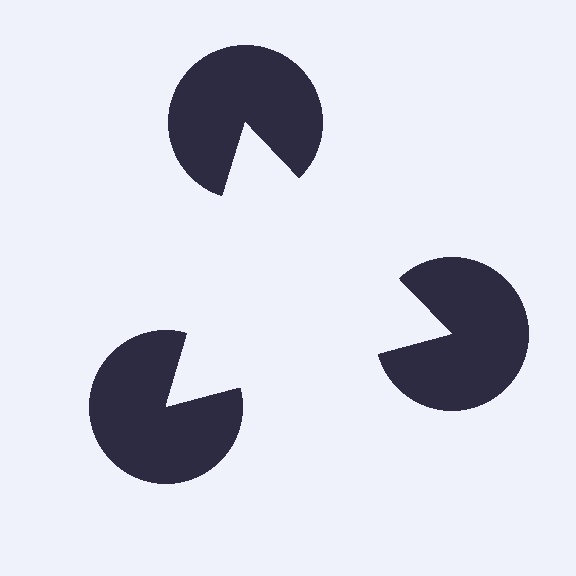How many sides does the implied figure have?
3 sides.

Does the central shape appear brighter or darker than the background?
It typically appears slightly brighter than the background, even though no actual brightness change is drawn.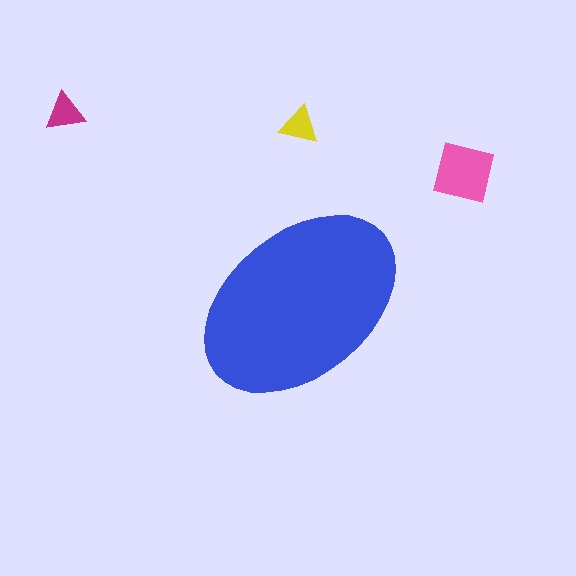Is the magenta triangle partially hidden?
No, the magenta triangle is fully visible.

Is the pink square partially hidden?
No, the pink square is fully visible.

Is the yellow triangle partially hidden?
No, the yellow triangle is fully visible.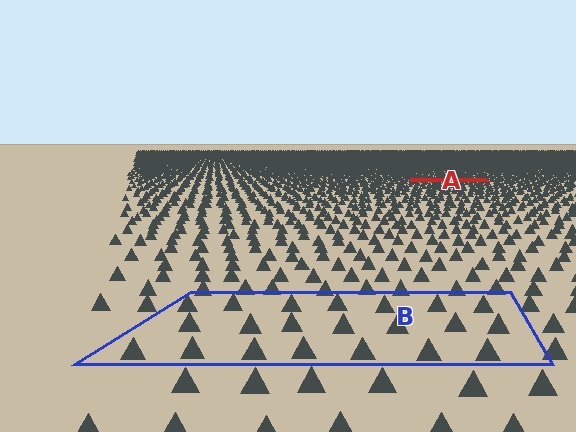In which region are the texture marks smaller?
The texture marks are smaller in region A, because it is farther away.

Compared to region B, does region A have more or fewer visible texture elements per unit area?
Region A has more texture elements per unit area — they are packed more densely because it is farther away.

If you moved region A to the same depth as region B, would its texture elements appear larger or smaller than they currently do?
They would appear larger. At a closer depth, the same texture elements are projected at a bigger on-screen size.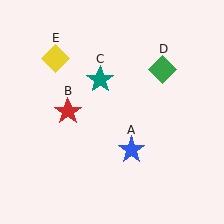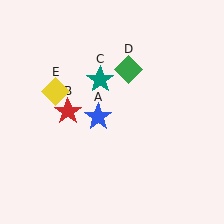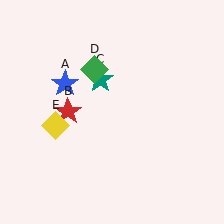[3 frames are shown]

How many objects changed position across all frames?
3 objects changed position: blue star (object A), green diamond (object D), yellow diamond (object E).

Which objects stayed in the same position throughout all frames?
Red star (object B) and teal star (object C) remained stationary.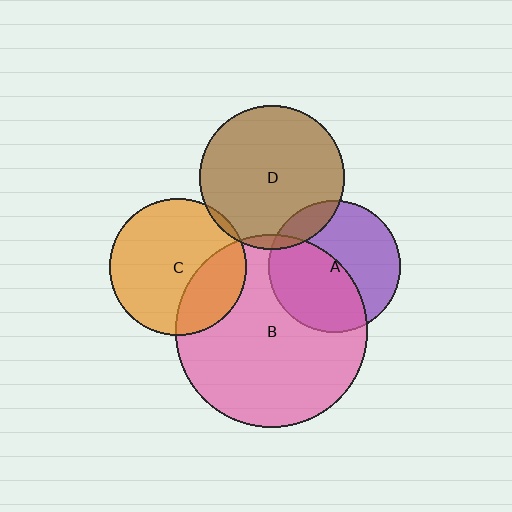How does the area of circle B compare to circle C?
Approximately 2.0 times.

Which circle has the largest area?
Circle B (pink).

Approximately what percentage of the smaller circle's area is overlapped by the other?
Approximately 50%.